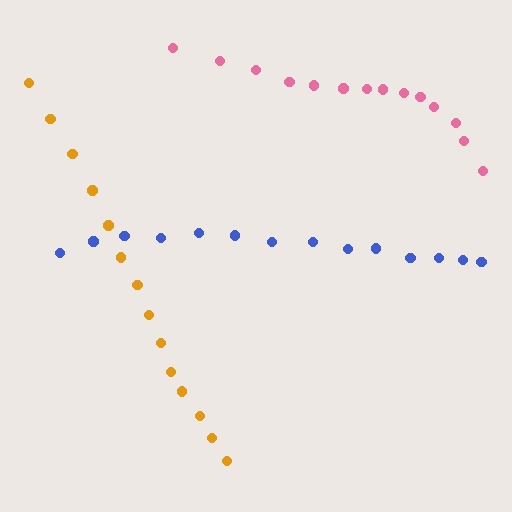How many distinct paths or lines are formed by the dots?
There are 3 distinct paths.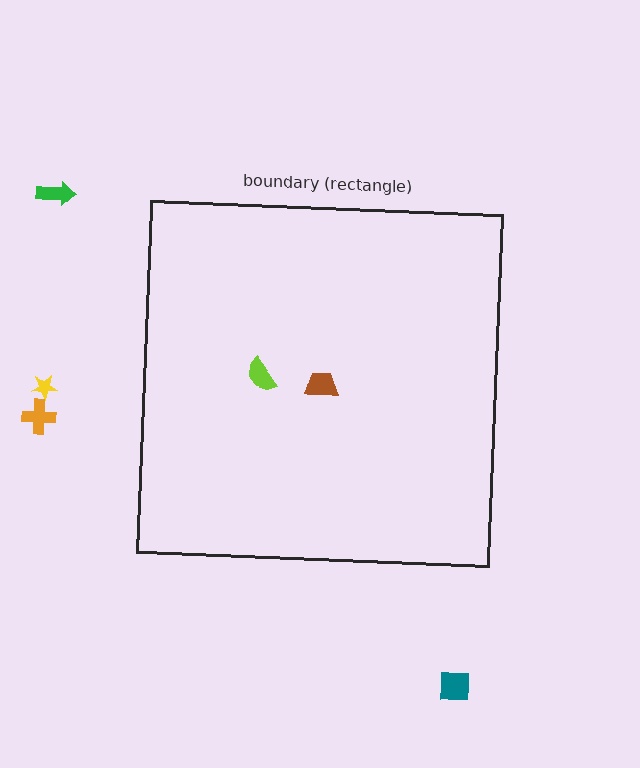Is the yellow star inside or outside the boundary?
Outside.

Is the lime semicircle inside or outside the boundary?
Inside.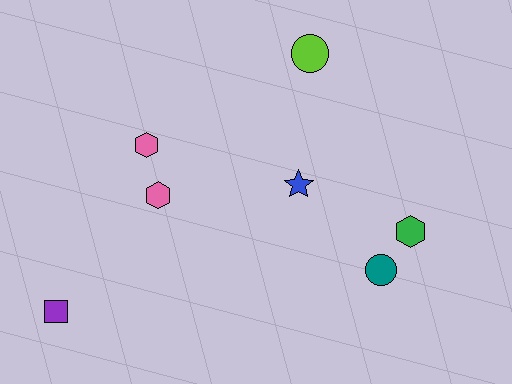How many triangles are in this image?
There are no triangles.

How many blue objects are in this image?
There is 1 blue object.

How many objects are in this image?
There are 7 objects.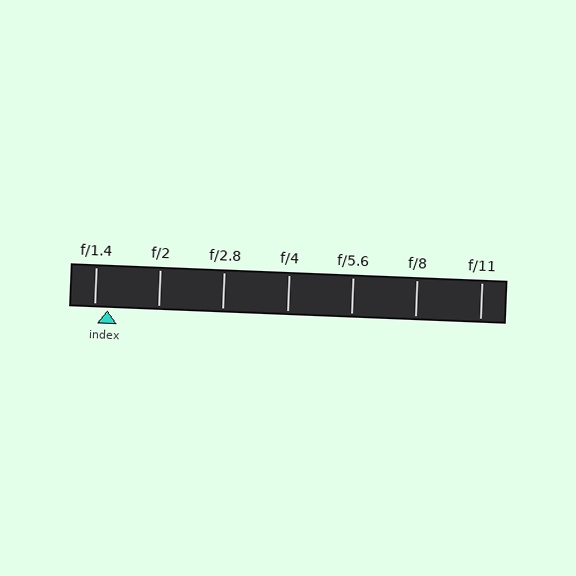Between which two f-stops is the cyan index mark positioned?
The index mark is between f/1.4 and f/2.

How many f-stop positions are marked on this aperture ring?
There are 7 f-stop positions marked.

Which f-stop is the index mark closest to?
The index mark is closest to f/1.4.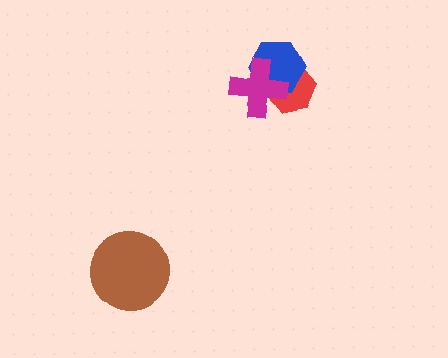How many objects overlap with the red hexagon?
2 objects overlap with the red hexagon.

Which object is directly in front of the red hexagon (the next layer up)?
The blue hexagon is directly in front of the red hexagon.